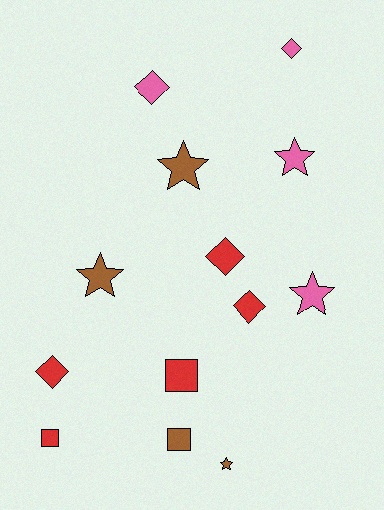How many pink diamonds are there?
There are 2 pink diamonds.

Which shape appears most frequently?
Star, with 5 objects.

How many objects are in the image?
There are 13 objects.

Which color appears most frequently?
Red, with 5 objects.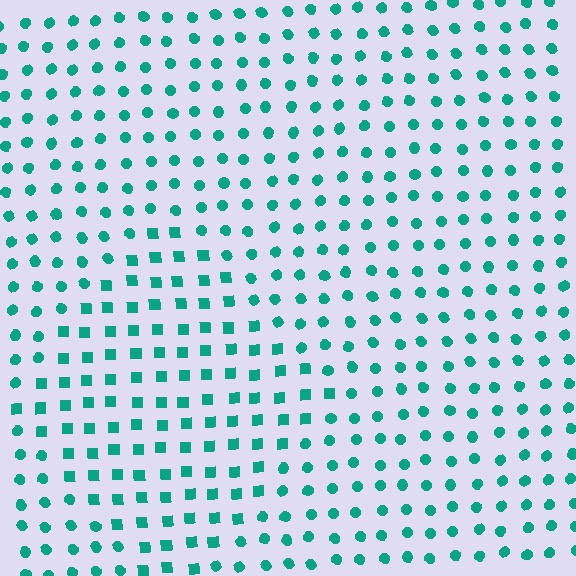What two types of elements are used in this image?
The image uses squares inside the diamond region and circles outside it.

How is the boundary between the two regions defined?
The boundary is defined by a change in element shape: squares inside vs. circles outside. All elements share the same color and spacing.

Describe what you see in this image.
The image is filled with small teal elements arranged in a uniform grid. A diamond-shaped region contains squares, while the surrounding area contains circles. The boundary is defined purely by the change in element shape.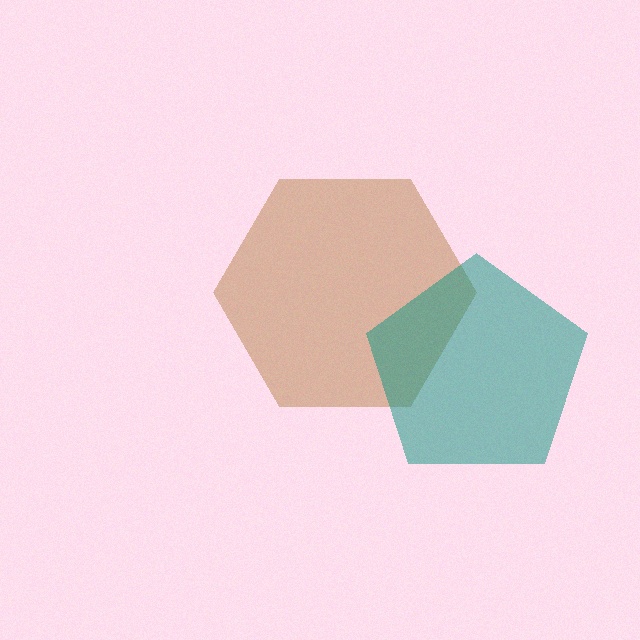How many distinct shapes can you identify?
There are 2 distinct shapes: a brown hexagon, a teal pentagon.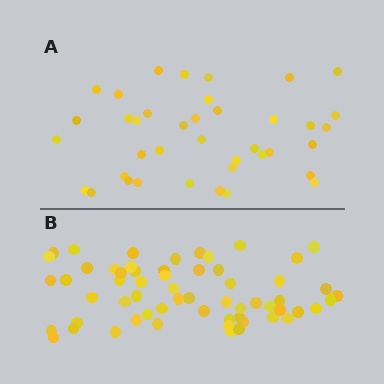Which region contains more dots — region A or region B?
Region B (the bottom region) has more dots.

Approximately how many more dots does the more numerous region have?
Region B has approximately 20 more dots than region A.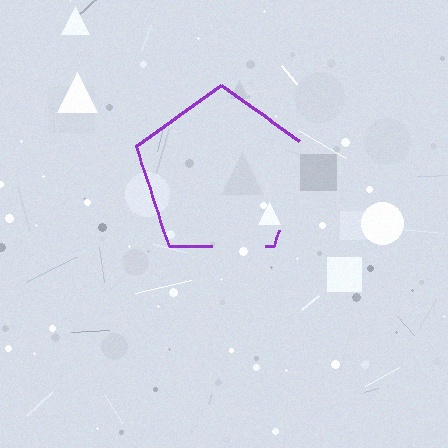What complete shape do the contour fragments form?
The contour fragments form a pentagon.